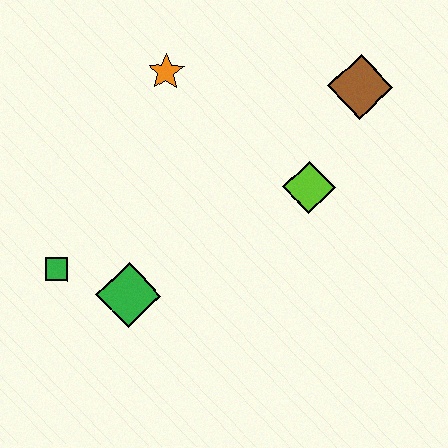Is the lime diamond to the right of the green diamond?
Yes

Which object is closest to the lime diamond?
The brown diamond is closest to the lime diamond.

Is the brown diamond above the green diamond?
Yes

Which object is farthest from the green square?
The brown diamond is farthest from the green square.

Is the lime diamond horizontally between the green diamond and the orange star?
No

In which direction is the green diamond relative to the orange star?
The green diamond is below the orange star.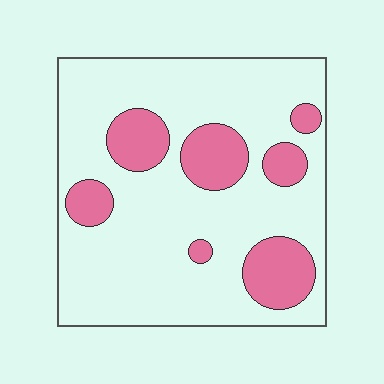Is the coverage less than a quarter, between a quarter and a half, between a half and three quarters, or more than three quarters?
Less than a quarter.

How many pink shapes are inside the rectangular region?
7.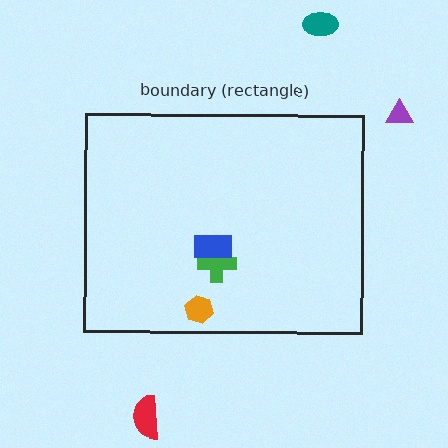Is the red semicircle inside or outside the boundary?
Outside.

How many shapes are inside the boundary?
3 inside, 3 outside.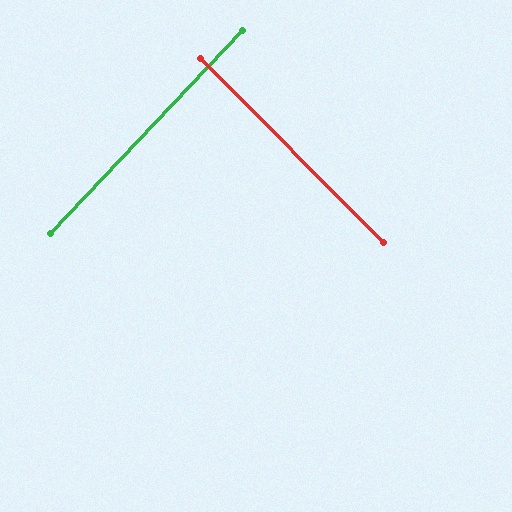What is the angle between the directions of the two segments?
Approximately 88 degrees.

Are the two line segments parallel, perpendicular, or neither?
Perpendicular — they meet at approximately 88°.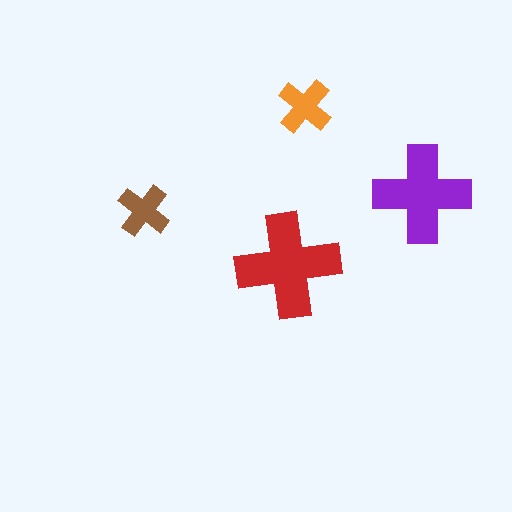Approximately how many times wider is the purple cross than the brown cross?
About 2 times wider.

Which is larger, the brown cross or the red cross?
The red one.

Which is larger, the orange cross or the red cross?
The red one.